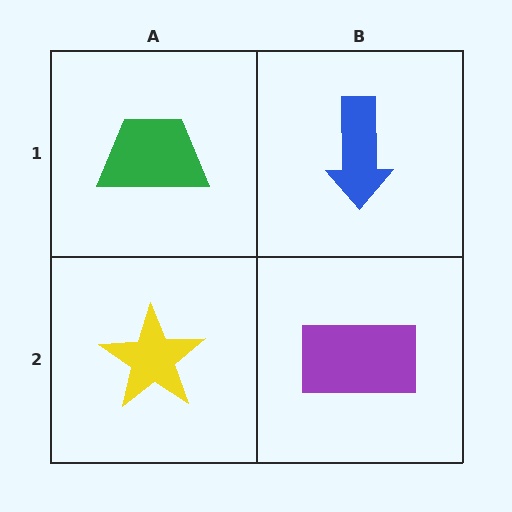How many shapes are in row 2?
2 shapes.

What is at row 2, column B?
A purple rectangle.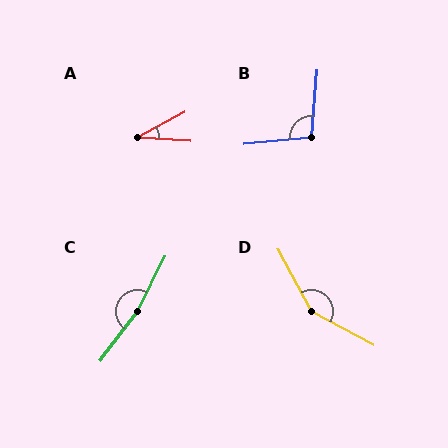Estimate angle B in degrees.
Approximately 100 degrees.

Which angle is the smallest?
A, at approximately 32 degrees.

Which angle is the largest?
C, at approximately 168 degrees.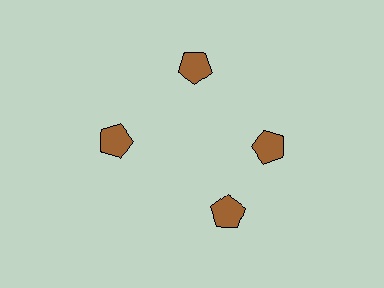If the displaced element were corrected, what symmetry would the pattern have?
It would have 4-fold rotational symmetry — the pattern would map onto itself every 90 degrees.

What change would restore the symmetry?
The symmetry would be restored by rotating it back into even spacing with its neighbors so that all 4 pentagons sit at equal angles and equal distance from the center.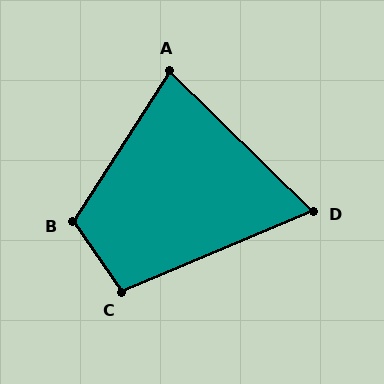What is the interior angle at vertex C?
Approximately 102 degrees (obtuse).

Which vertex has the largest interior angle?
B, at approximately 113 degrees.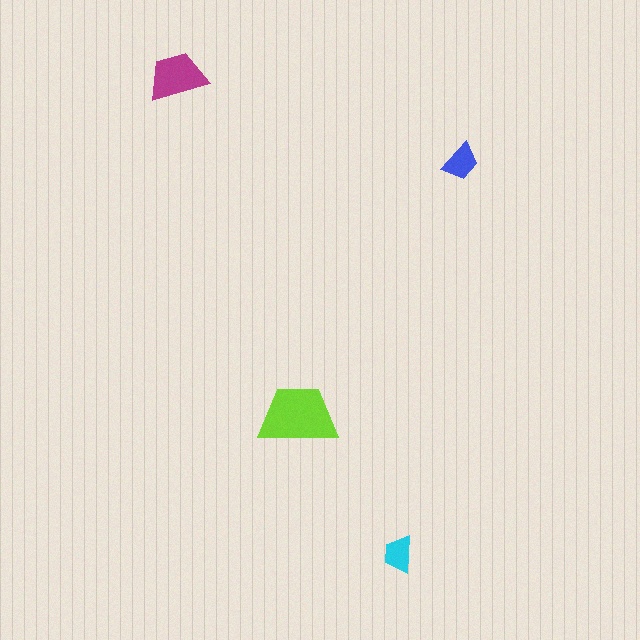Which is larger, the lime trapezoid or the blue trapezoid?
The lime one.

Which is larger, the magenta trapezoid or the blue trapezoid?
The magenta one.